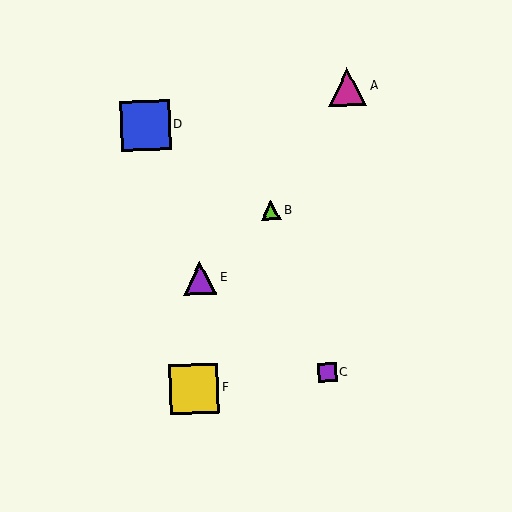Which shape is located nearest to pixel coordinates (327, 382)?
The purple square (labeled C) at (327, 372) is nearest to that location.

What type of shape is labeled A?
Shape A is a magenta triangle.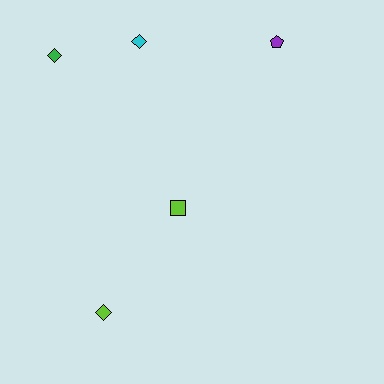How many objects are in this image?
There are 5 objects.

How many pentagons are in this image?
There is 1 pentagon.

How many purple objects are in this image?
There is 1 purple object.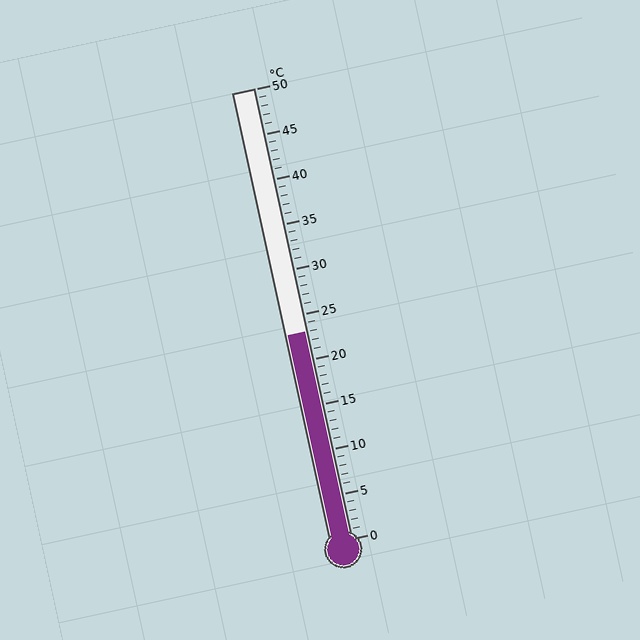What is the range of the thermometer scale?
The thermometer scale ranges from 0°C to 50°C.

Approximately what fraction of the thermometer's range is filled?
The thermometer is filled to approximately 45% of its range.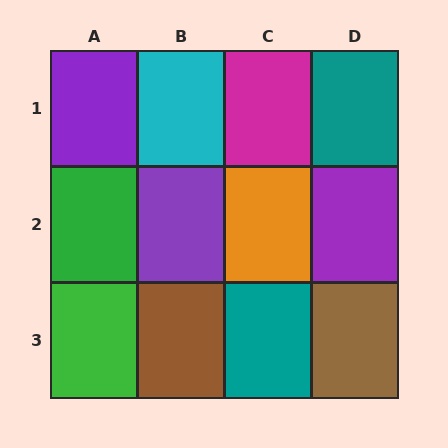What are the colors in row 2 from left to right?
Green, purple, orange, purple.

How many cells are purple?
3 cells are purple.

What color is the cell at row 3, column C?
Teal.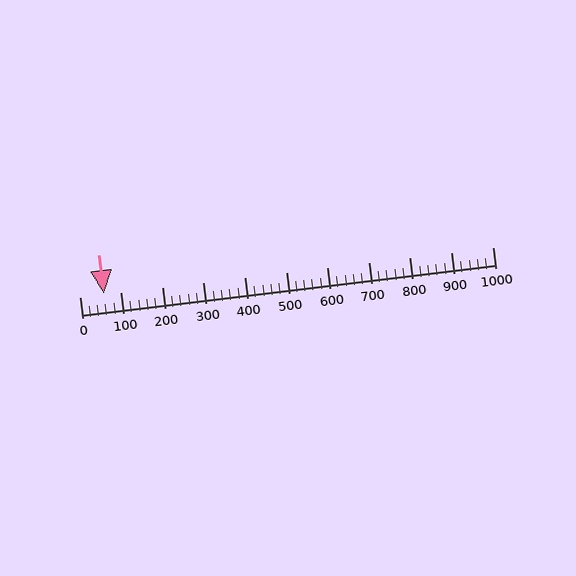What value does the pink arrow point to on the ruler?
The pink arrow points to approximately 60.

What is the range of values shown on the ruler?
The ruler shows values from 0 to 1000.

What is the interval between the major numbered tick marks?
The major tick marks are spaced 100 units apart.